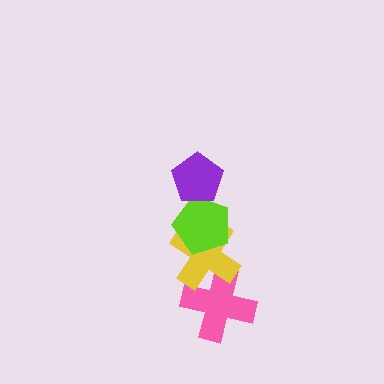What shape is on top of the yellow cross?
The lime pentagon is on top of the yellow cross.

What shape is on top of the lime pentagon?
The purple pentagon is on top of the lime pentagon.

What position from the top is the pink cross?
The pink cross is 4th from the top.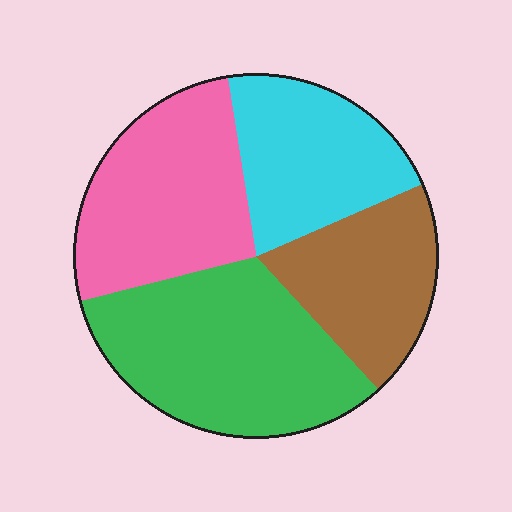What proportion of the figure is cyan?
Cyan covers around 20% of the figure.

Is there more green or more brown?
Green.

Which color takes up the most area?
Green, at roughly 35%.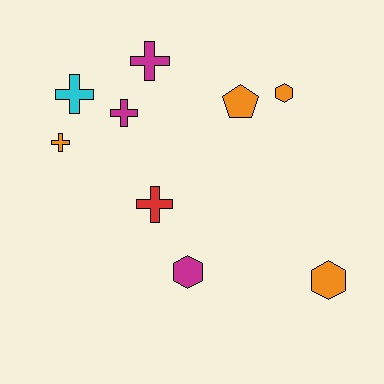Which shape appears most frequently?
Cross, with 5 objects.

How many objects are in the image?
There are 9 objects.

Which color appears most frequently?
Orange, with 4 objects.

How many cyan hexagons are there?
There are no cyan hexagons.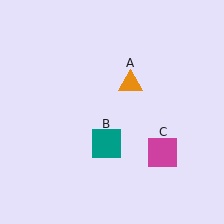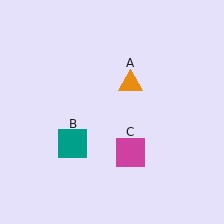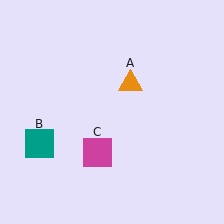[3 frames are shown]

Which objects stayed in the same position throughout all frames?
Orange triangle (object A) remained stationary.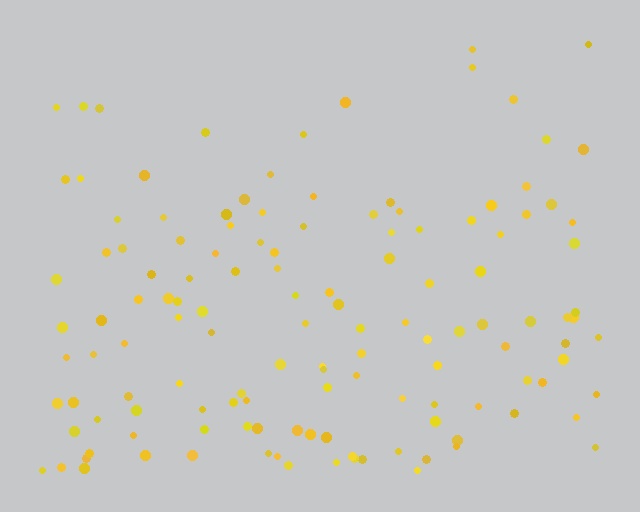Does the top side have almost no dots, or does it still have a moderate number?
Still a moderate number, just noticeably fewer than the bottom.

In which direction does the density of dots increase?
From top to bottom, with the bottom side densest.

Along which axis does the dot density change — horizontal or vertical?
Vertical.